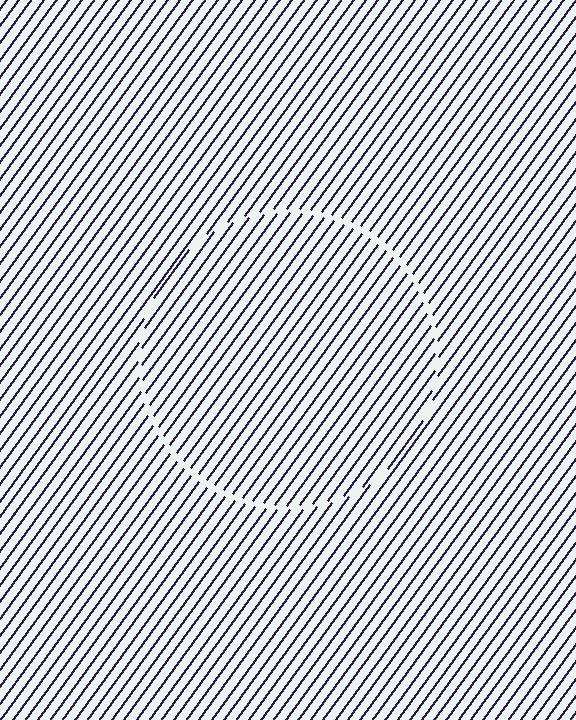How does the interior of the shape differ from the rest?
The interior of the shape contains the same grating, shifted by half a period — the contour is defined by the phase discontinuity where line-ends from the inner and outer gratings abut.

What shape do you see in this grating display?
An illusory circle. The interior of the shape contains the same grating, shifted by half a period — the contour is defined by the phase discontinuity where line-ends from the inner and outer gratings abut.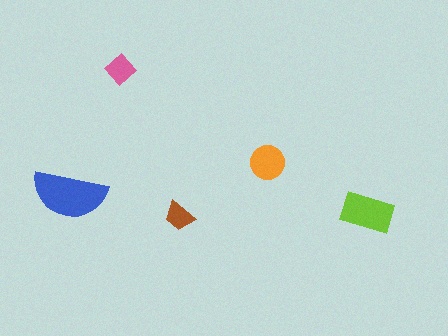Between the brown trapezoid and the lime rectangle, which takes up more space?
The lime rectangle.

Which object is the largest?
The blue semicircle.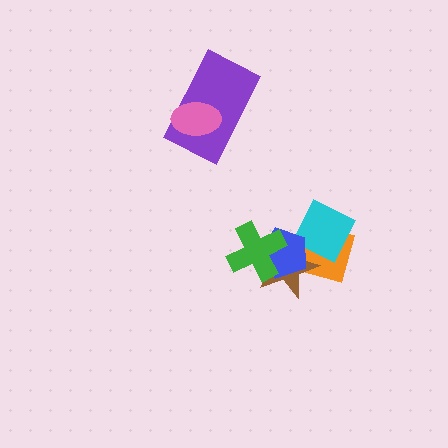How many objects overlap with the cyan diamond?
3 objects overlap with the cyan diamond.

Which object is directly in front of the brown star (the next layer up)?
The cyan diamond is directly in front of the brown star.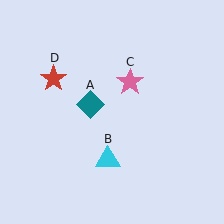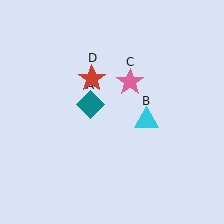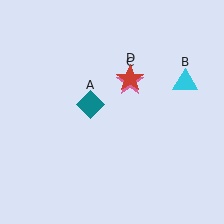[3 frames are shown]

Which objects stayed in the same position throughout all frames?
Teal diamond (object A) and pink star (object C) remained stationary.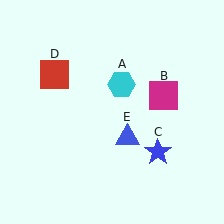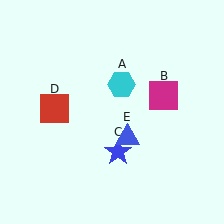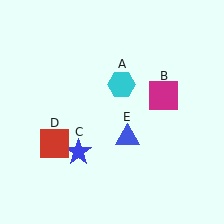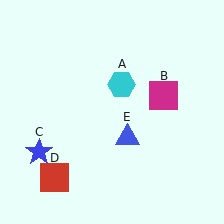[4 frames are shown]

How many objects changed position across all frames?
2 objects changed position: blue star (object C), red square (object D).